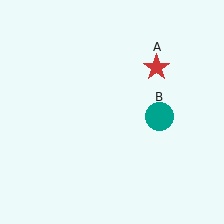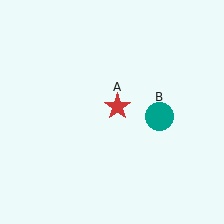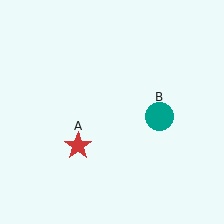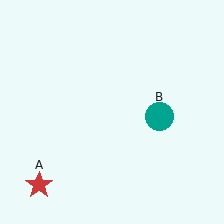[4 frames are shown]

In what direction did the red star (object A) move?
The red star (object A) moved down and to the left.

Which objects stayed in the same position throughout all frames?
Teal circle (object B) remained stationary.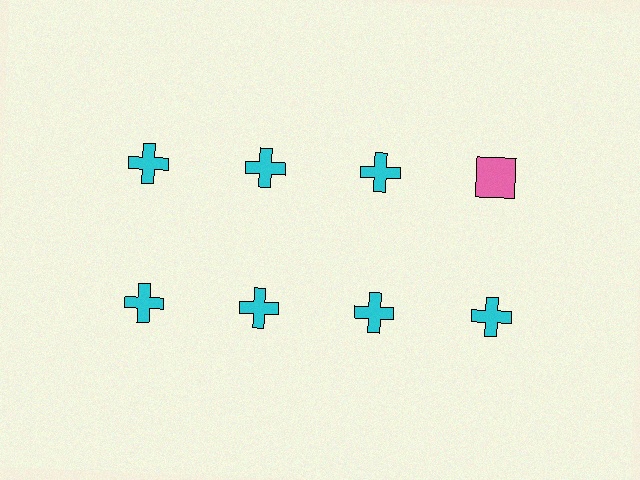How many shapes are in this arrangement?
There are 8 shapes arranged in a grid pattern.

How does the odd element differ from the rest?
It differs in both color (pink instead of cyan) and shape (square instead of cross).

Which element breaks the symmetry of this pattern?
The pink square in the top row, second from right column breaks the symmetry. All other shapes are cyan crosses.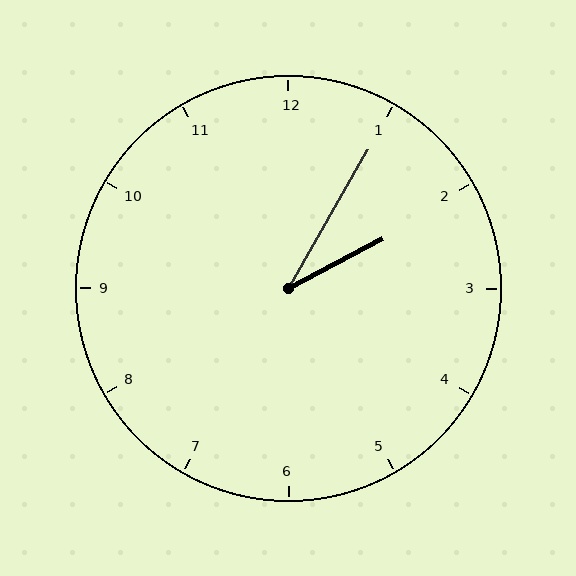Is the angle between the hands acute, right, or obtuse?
It is acute.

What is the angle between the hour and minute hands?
Approximately 32 degrees.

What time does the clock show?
2:05.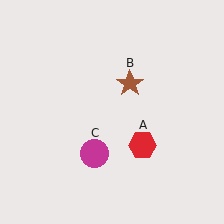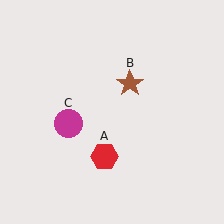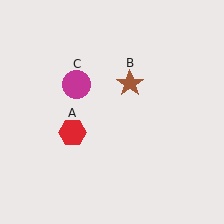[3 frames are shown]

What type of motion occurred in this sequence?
The red hexagon (object A), magenta circle (object C) rotated clockwise around the center of the scene.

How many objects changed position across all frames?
2 objects changed position: red hexagon (object A), magenta circle (object C).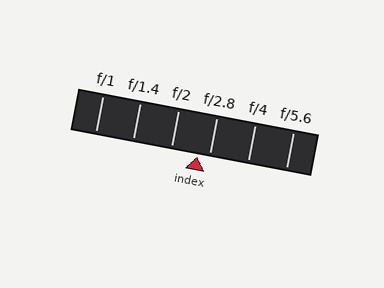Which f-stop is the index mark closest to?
The index mark is closest to f/2.8.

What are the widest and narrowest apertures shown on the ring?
The widest aperture shown is f/1 and the narrowest is f/5.6.